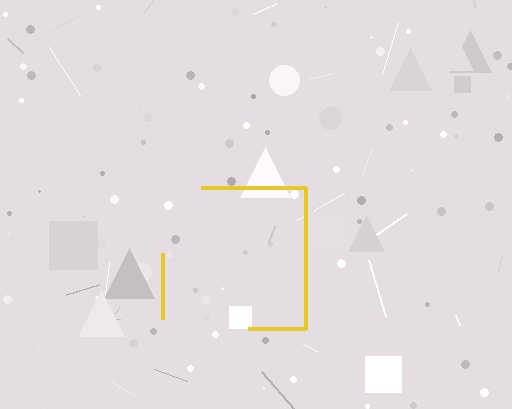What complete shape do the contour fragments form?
The contour fragments form a square.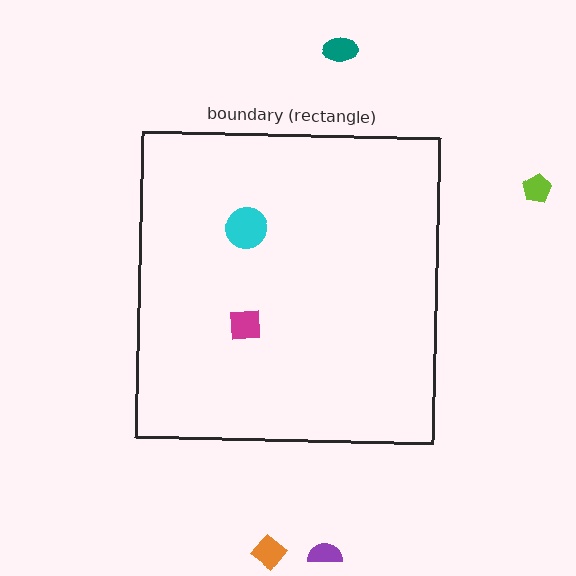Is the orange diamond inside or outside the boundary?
Outside.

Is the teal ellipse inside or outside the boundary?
Outside.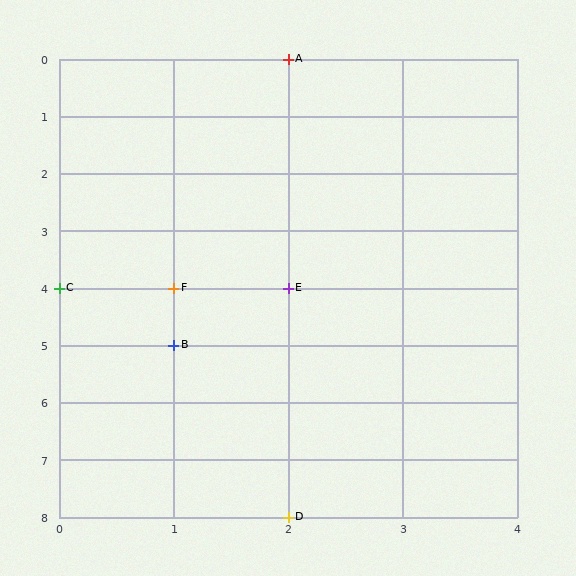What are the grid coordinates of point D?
Point D is at grid coordinates (2, 8).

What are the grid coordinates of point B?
Point B is at grid coordinates (1, 5).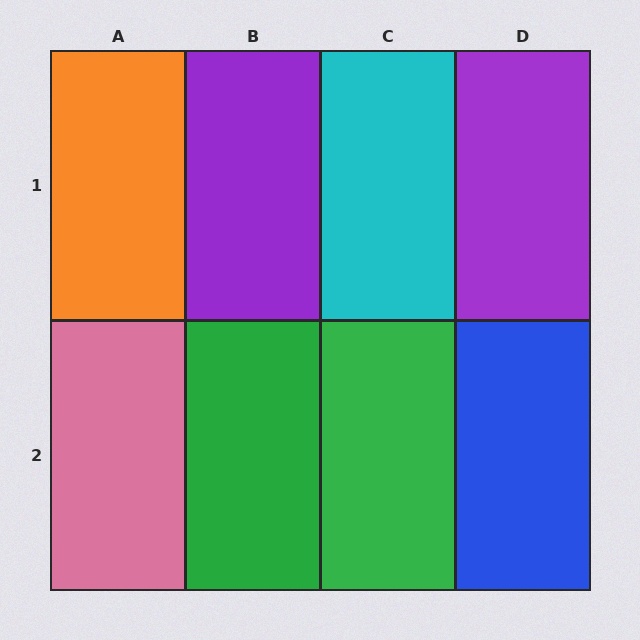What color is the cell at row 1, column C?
Cyan.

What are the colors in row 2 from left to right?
Pink, green, green, blue.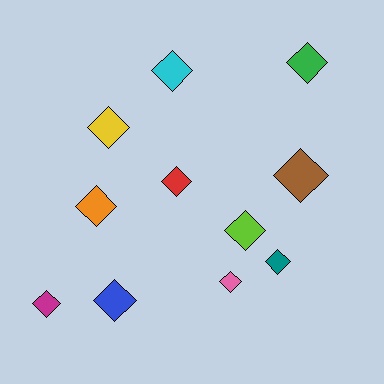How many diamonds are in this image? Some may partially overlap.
There are 11 diamonds.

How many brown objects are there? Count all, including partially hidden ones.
There is 1 brown object.